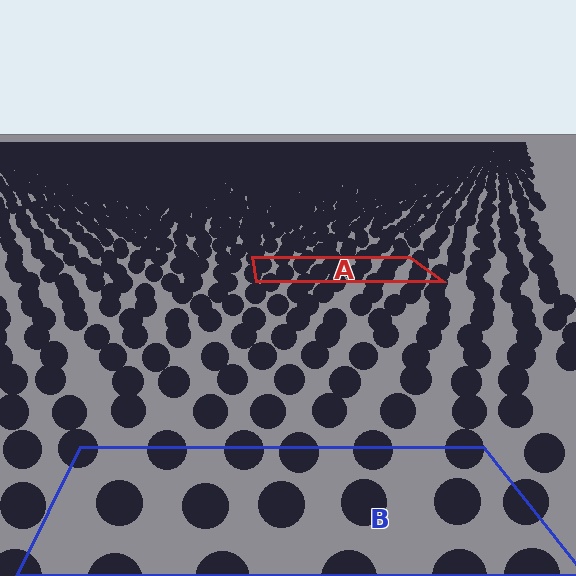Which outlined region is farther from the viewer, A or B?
Region A is farther from the viewer — the texture elements inside it appear smaller and more densely packed.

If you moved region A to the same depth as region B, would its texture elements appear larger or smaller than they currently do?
They would appear larger. At a closer depth, the same texture elements are projected at a bigger on-screen size.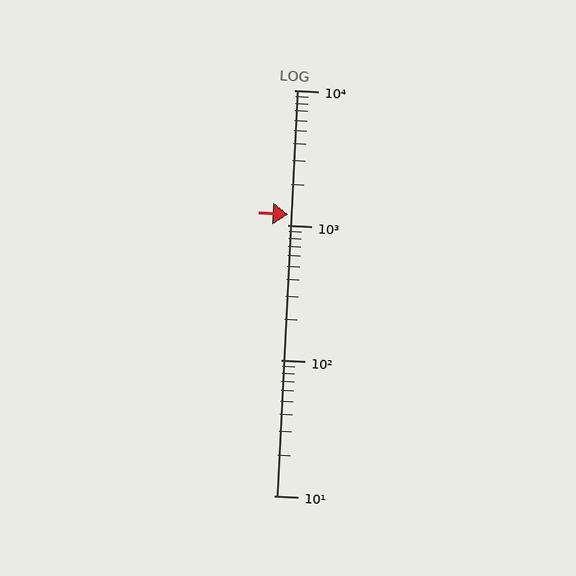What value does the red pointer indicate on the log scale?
The pointer indicates approximately 1200.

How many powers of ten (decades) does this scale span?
The scale spans 3 decades, from 10 to 10000.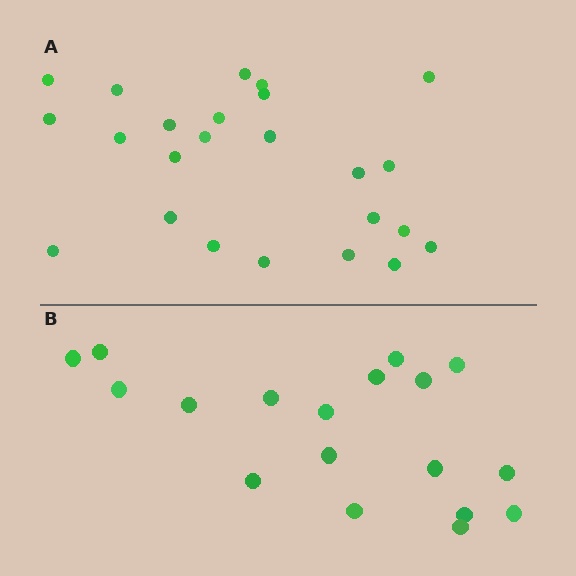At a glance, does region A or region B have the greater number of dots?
Region A (the top region) has more dots.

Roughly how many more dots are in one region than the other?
Region A has about 6 more dots than region B.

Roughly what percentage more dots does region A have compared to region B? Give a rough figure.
About 35% more.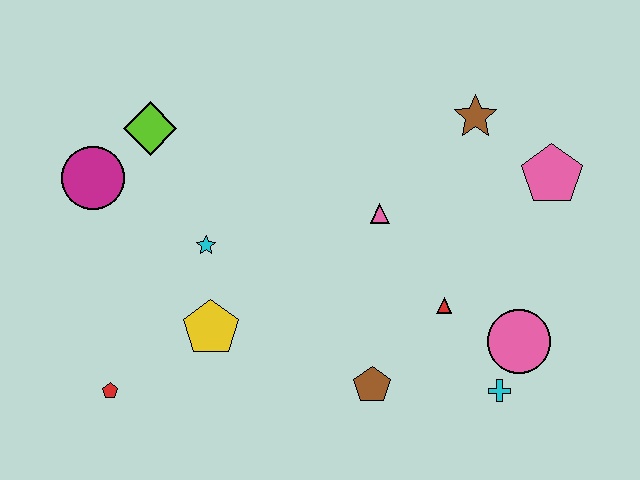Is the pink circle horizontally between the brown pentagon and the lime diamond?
No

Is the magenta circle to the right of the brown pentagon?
No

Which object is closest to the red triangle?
The pink circle is closest to the red triangle.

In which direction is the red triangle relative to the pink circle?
The red triangle is to the left of the pink circle.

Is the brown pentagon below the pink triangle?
Yes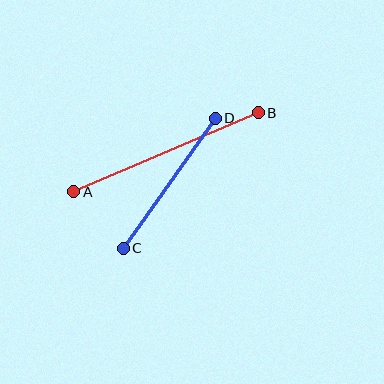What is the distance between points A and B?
The distance is approximately 201 pixels.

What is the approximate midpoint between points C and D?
The midpoint is at approximately (169, 183) pixels.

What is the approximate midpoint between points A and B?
The midpoint is at approximately (166, 152) pixels.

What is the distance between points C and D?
The distance is approximately 159 pixels.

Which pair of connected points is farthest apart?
Points A and B are farthest apart.